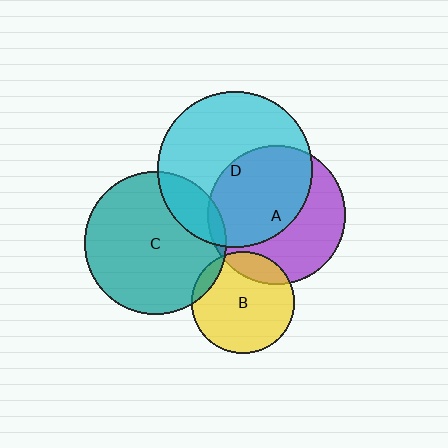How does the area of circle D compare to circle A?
Approximately 1.3 times.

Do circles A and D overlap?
Yes.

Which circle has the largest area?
Circle D (cyan).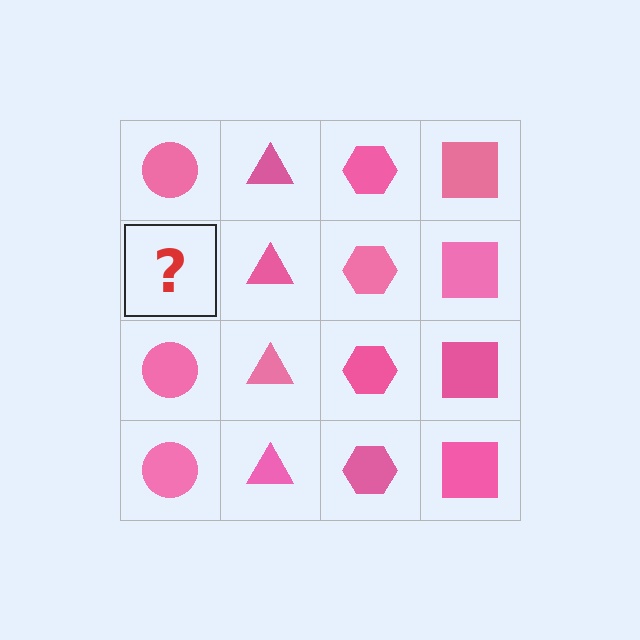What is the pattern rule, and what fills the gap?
The rule is that each column has a consistent shape. The gap should be filled with a pink circle.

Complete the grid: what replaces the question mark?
The question mark should be replaced with a pink circle.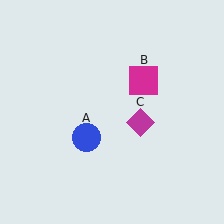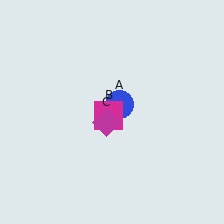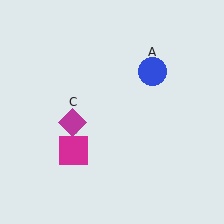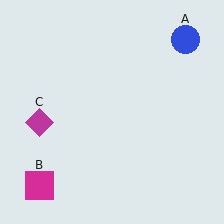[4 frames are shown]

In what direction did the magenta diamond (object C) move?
The magenta diamond (object C) moved left.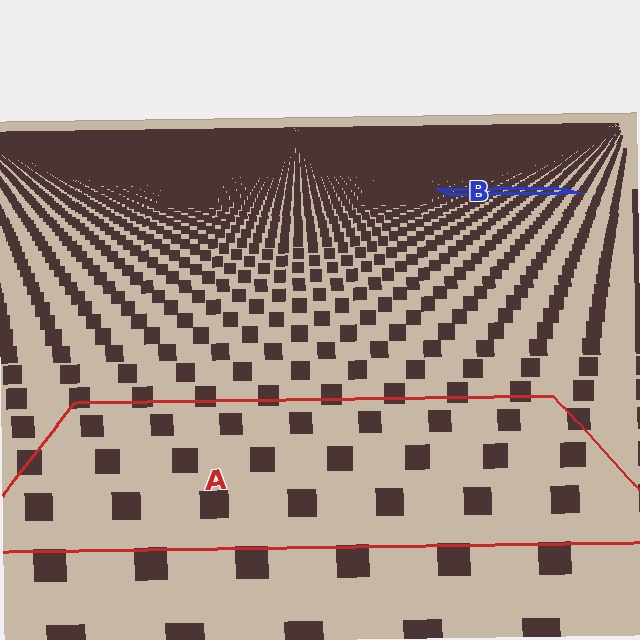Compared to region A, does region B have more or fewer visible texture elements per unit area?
Region B has more texture elements per unit area — they are packed more densely because it is farther away.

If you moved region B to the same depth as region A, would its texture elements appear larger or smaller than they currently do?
They would appear larger. At a closer depth, the same texture elements are projected at a bigger on-screen size.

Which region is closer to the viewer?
Region A is closer. The texture elements there are larger and more spread out.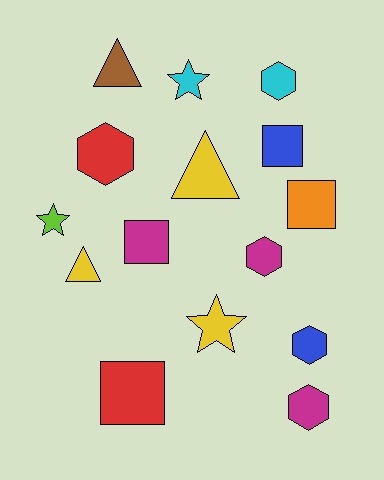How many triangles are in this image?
There are 3 triangles.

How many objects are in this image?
There are 15 objects.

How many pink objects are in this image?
There are no pink objects.